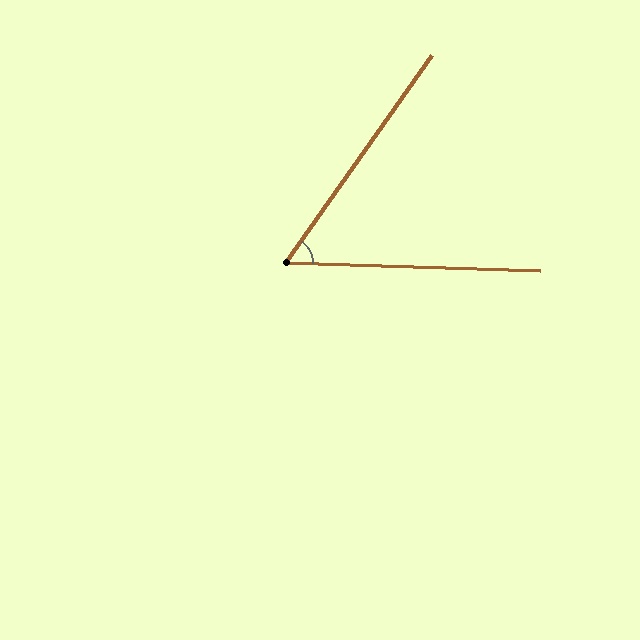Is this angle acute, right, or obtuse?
It is acute.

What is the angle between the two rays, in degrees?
Approximately 57 degrees.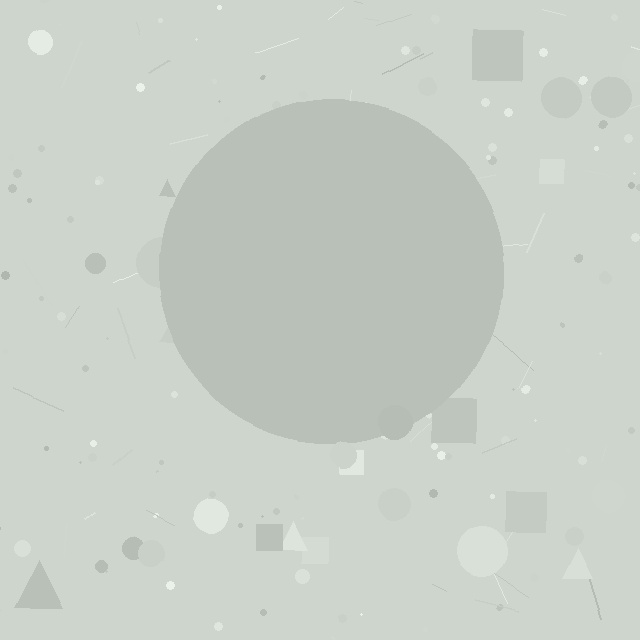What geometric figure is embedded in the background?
A circle is embedded in the background.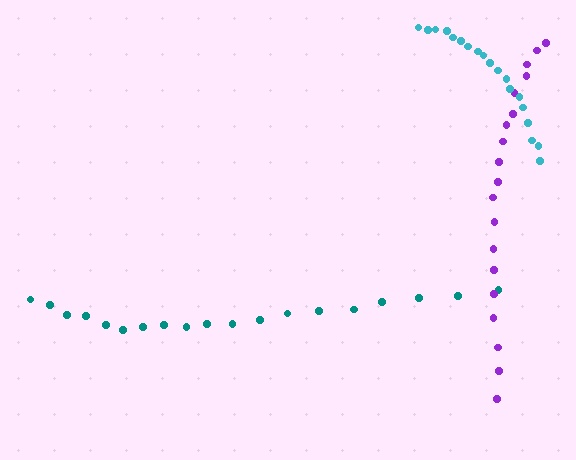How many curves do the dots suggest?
There are 3 distinct paths.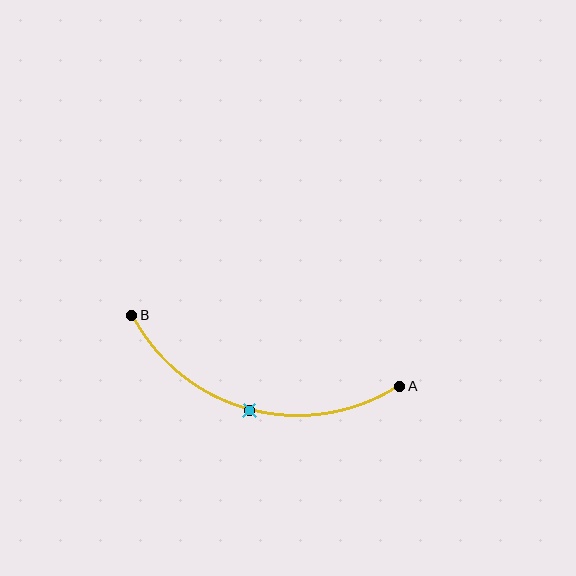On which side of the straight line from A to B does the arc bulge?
The arc bulges below the straight line connecting A and B.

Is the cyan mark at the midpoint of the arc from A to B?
Yes. The cyan mark lies on the arc at equal arc-length from both A and B — it is the arc midpoint.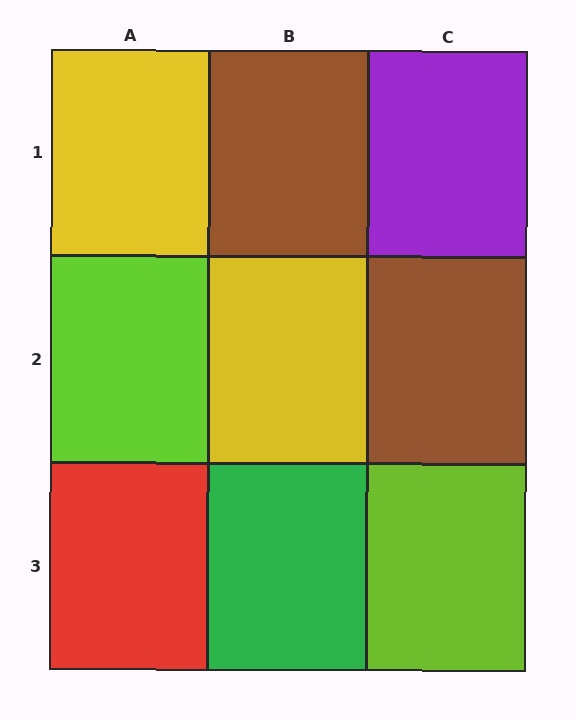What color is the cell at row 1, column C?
Purple.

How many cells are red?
1 cell is red.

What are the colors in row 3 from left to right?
Red, green, lime.